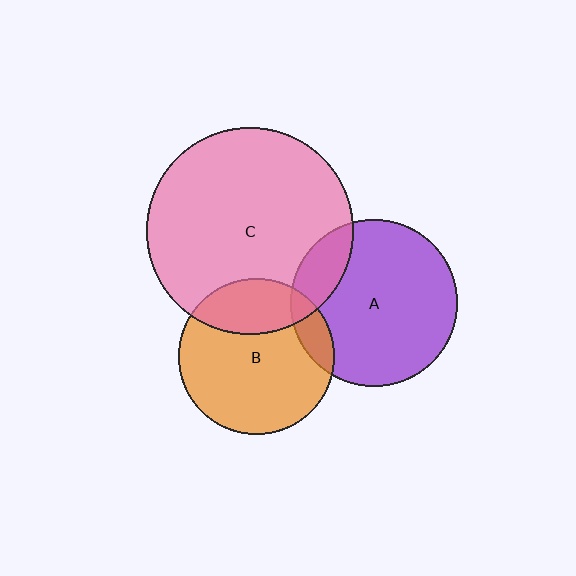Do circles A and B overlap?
Yes.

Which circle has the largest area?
Circle C (pink).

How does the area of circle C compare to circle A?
Approximately 1.5 times.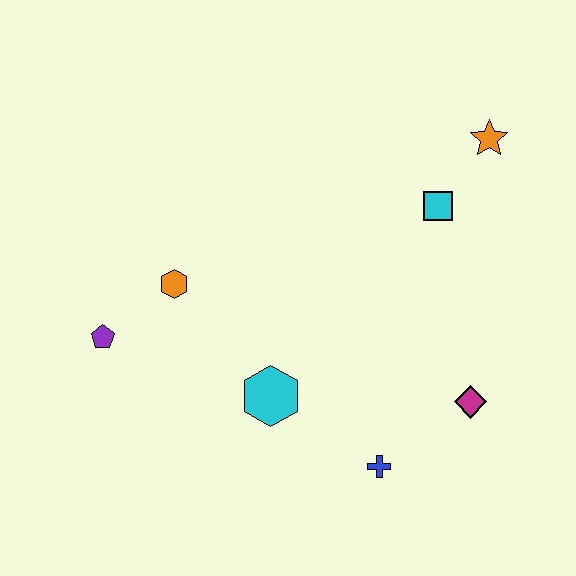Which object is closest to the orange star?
The cyan square is closest to the orange star.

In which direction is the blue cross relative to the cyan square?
The blue cross is below the cyan square.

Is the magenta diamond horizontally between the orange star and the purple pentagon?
Yes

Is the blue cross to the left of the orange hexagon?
No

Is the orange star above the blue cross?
Yes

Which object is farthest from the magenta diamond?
The purple pentagon is farthest from the magenta diamond.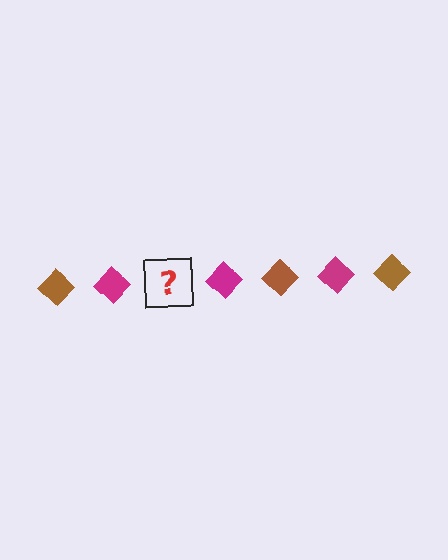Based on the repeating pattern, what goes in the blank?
The blank should be a brown diamond.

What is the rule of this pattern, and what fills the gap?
The rule is that the pattern cycles through brown, magenta diamonds. The gap should be filled with a brown diamond.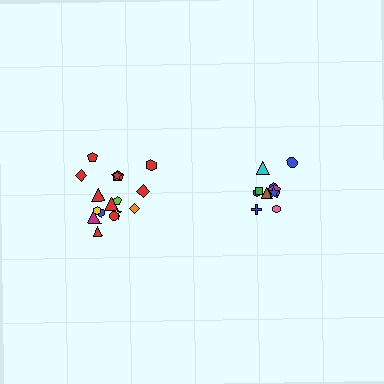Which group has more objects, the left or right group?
The left group.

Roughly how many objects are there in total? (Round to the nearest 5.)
Roughly 30 objects in total.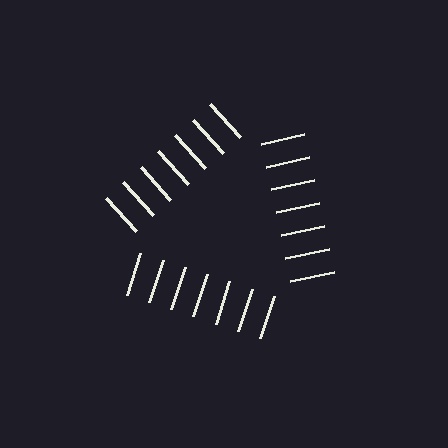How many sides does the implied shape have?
3 sides — the line-ends trace a triangle.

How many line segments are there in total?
21 — 7 along each of the 3 edges.